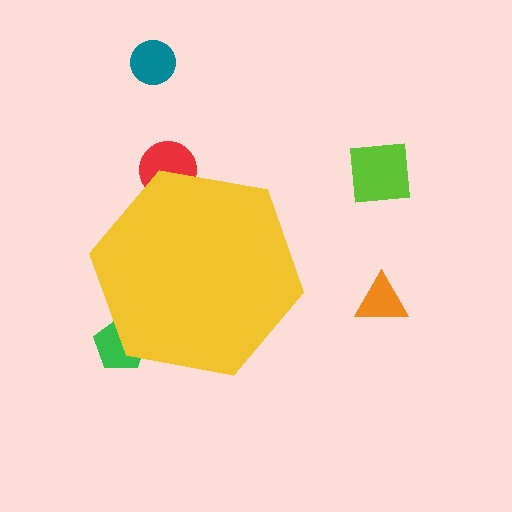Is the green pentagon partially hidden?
Yes, the green pentagon is partially hidden behind the yellow hexagon.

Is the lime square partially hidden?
No, the lime square is fully visible.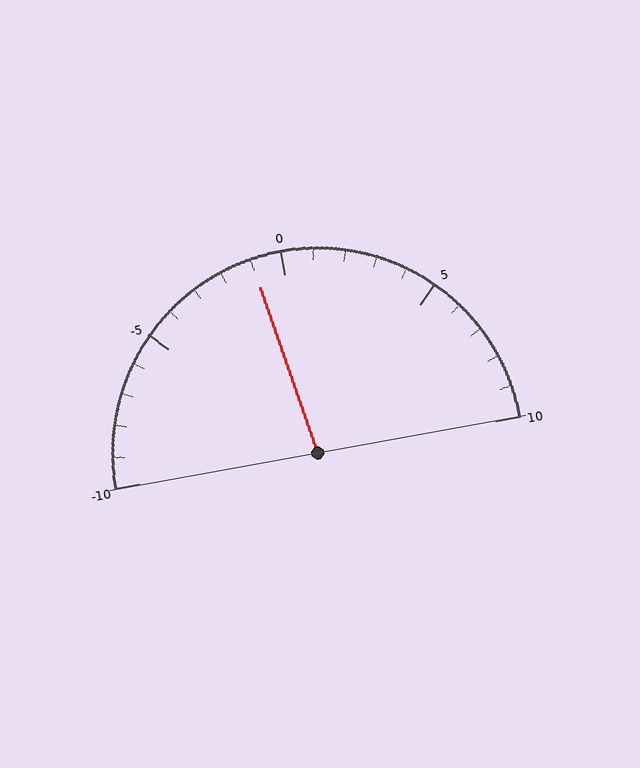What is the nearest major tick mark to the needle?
The nearest major tick mark is 0.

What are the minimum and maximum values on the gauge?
The gauge ranges from -10 to 10.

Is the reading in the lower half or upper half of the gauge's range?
The reading is in the lower half of the range (-10 to 10).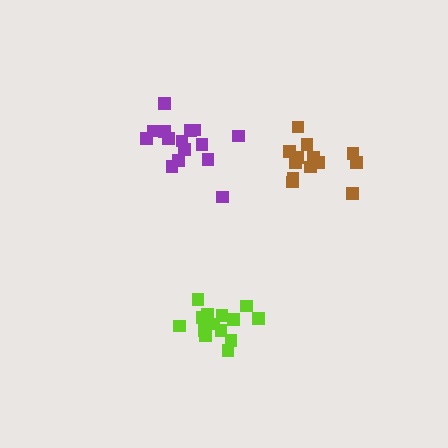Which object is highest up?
The purple cluster is topmost.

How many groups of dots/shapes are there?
There are 3 groups.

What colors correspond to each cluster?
The clusters are colored: lime, purple, brown.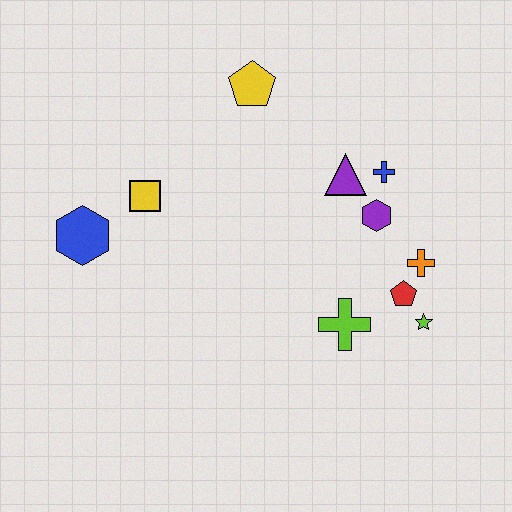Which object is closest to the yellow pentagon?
The purple triangle is closest to the yellow pentagon.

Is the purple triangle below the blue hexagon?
No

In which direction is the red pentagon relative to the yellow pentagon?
The red pentagon is below the yellow pentagon.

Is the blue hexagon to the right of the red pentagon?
No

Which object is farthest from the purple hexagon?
The blue hexagon is farthest from the purple hexagon.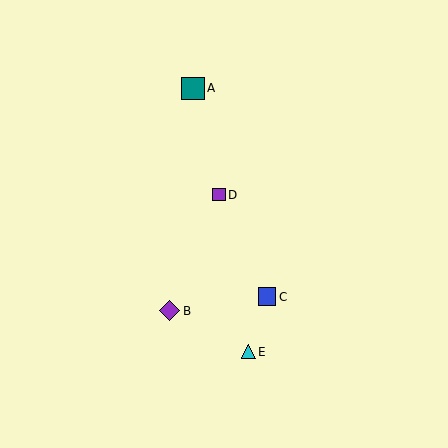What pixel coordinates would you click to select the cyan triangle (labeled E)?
Click at (248, 352) to select the cyan triangle E.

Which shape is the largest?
The teal square (labeled A) is the largest.